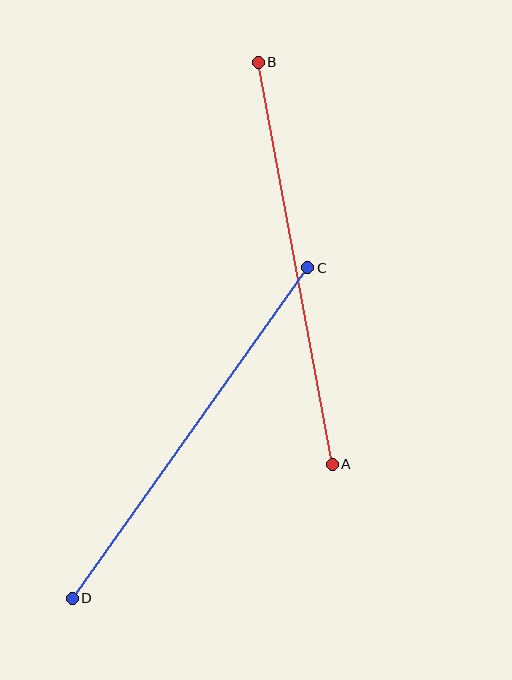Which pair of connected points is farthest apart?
Points A and B are farthest apart.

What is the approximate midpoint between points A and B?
The midpoint is at approximately (295, 263) pixels.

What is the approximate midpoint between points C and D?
The midpoint is at approximately (190, 433) pixels.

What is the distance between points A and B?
The distance is approximately 409 pixels.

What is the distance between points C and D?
The distance is approximately 406 pixels.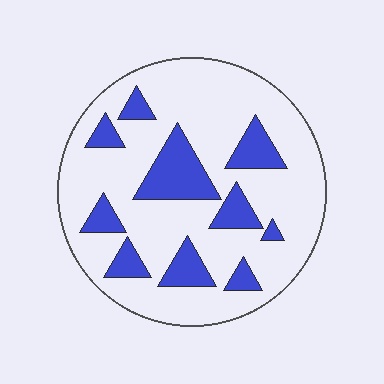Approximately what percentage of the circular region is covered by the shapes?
Approximately 20%.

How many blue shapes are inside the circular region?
10.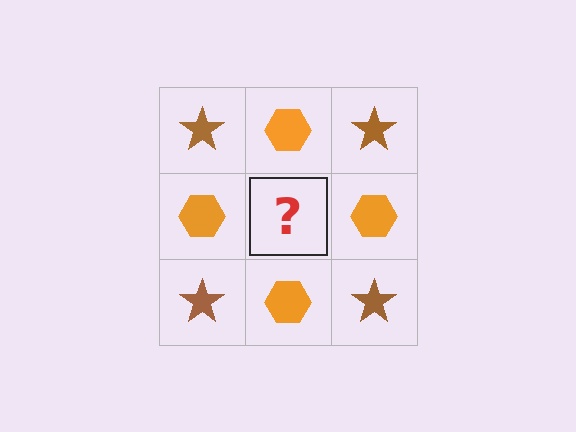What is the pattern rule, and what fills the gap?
The rule is that it alternates brown star and orange hexagon in a checkerboard pattern. The gap should be filled with a brown star.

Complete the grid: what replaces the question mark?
The question mark should be replaced with a brown star.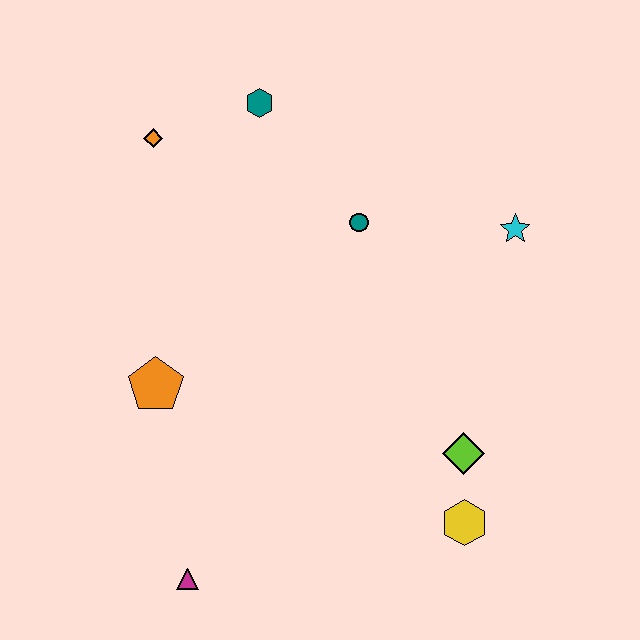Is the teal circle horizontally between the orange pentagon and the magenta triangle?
No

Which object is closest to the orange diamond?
The teal hexagon is closest to the orange diamond.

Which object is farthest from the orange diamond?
The yellow hexagon is farthest from the orange diamond.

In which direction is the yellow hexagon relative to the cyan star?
The yellow hexagon is below the cyan star.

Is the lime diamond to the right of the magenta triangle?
Yes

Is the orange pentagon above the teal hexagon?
No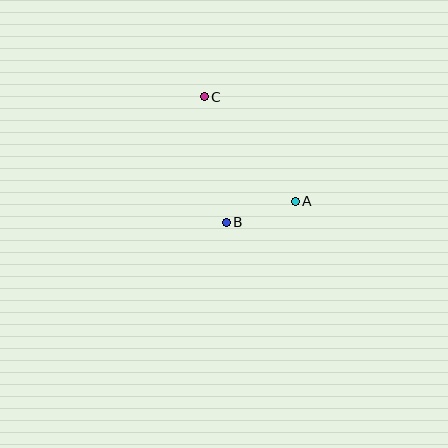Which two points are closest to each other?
Points A and B are closest to each other.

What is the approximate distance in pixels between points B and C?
The distance between B and C is approximately 127 pixels.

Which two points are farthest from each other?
Points A and C are farthest from each other.